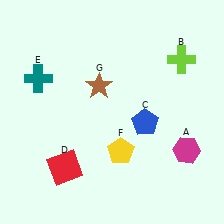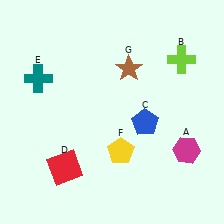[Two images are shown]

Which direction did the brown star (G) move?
The brown star (G) moved right.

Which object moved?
The brown star (G) moved right.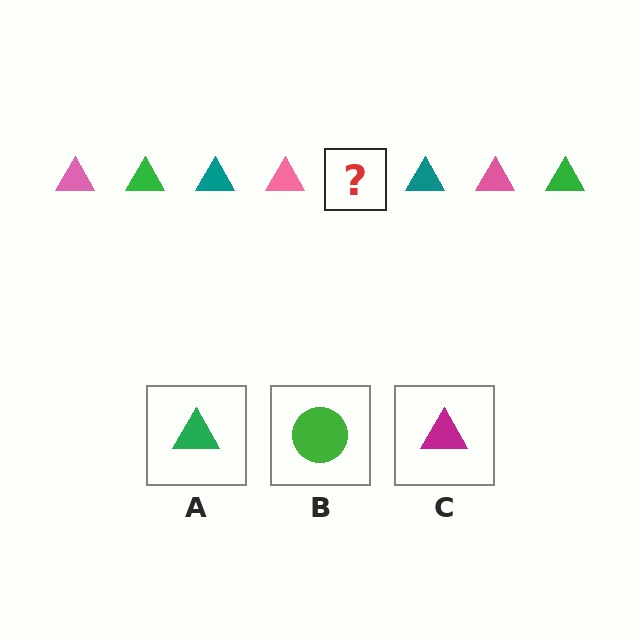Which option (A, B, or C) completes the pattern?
A.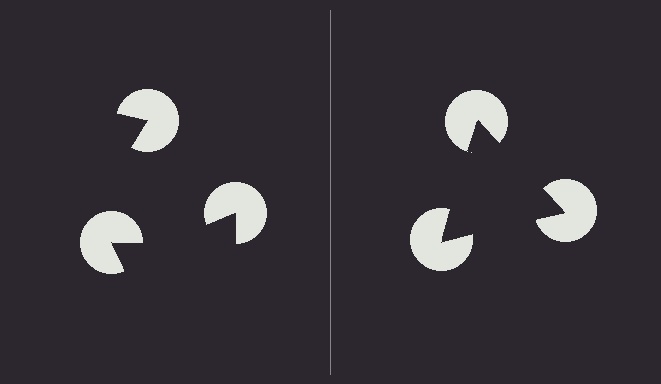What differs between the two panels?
The pac-man discs are positioned identically on both sides; only the wedge orientations differ. On the right they align to a triangle; on the left they are misaligned.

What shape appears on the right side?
An illusory triangle.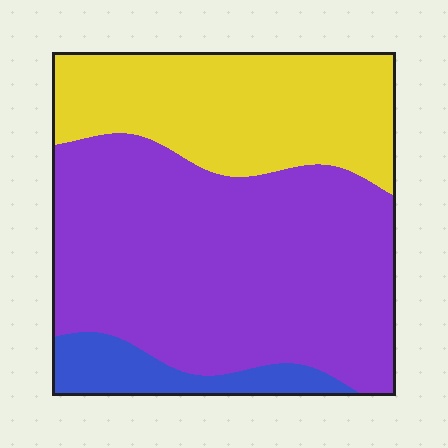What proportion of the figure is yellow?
Yellow takes up between a quarter and a half of the figure.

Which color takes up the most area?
Purple, at roughly 60%.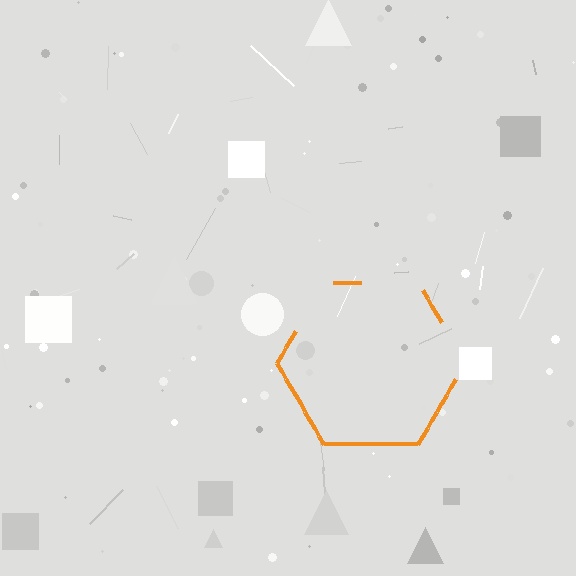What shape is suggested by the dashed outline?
The dashed outline suggests a hexagon.